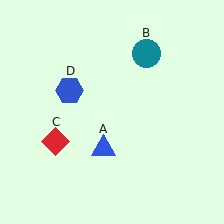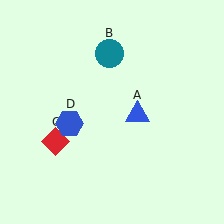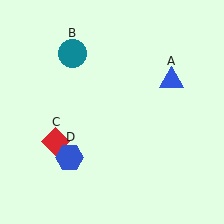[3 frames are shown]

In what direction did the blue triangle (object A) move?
The blue triangle (object A) moved up and to the right.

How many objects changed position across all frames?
3 objects changed position: blue triangle (object A), teal circle (object B), blue hexagon (object D).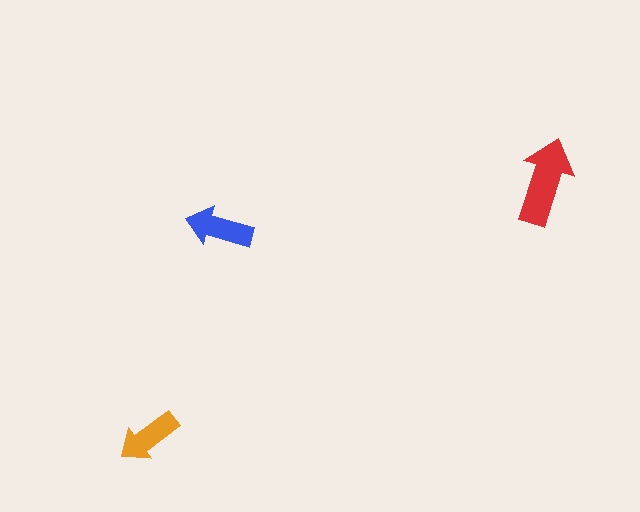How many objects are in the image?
There are 3 objects in the image.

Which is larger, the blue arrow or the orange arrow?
The blue one.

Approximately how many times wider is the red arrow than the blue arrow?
About 1.5 times wider.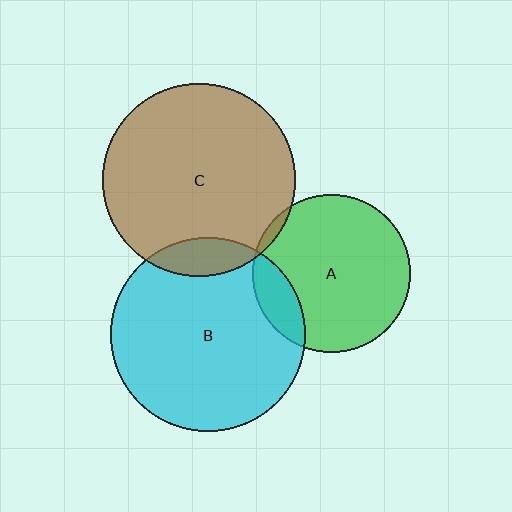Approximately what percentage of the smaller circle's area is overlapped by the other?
Approximately 15%.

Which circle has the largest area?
Circle B (cyan).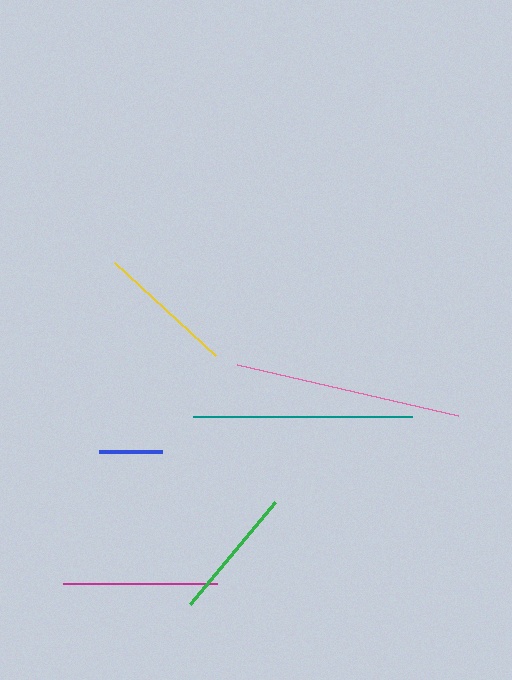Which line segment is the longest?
The pink line is the longest at approximately 226 pixels.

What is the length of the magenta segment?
The magenta segment is approximately 155 pixels long.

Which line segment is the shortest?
The blue line is the shortest at approximately 63 pixels.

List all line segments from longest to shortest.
From longest to shortest: pink, teal, magenta, yellow, green, blue.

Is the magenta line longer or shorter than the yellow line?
The magenta line is longer than the yellow line.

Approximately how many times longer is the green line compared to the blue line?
The green line is approximately 2.1 times the length of the blue line.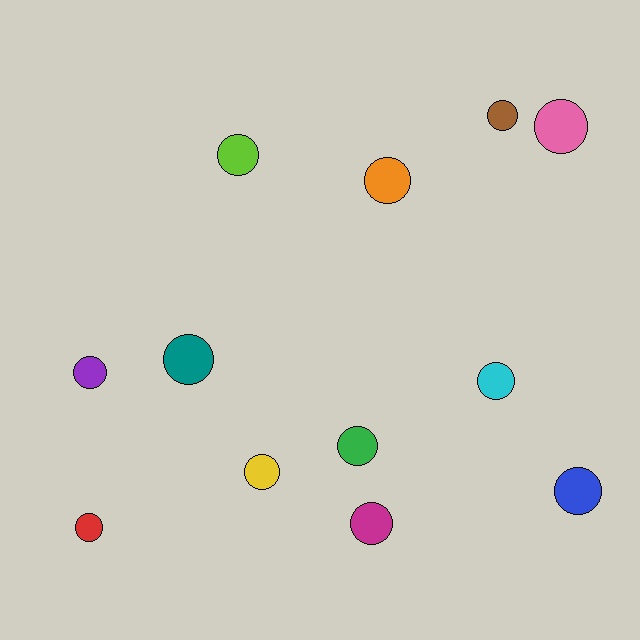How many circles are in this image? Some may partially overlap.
There are 12 circles.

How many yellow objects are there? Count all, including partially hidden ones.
There is 1 yellow object.